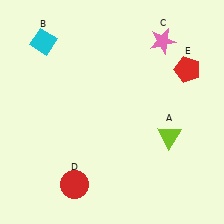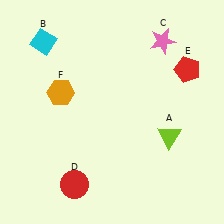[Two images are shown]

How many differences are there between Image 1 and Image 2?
There is 1 difference between the two images.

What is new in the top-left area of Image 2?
An orange hexagon (F) was added in the top-left area of Image 2.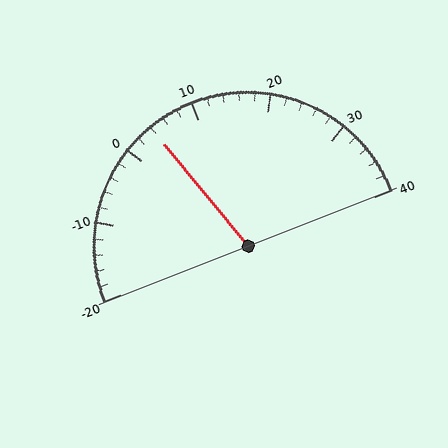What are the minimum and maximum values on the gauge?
The gauge ranges from -20 to 40.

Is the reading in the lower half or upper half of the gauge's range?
The reading is in the lower half of the range (-20 to 40).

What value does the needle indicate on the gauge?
The needle indicates approximately 4.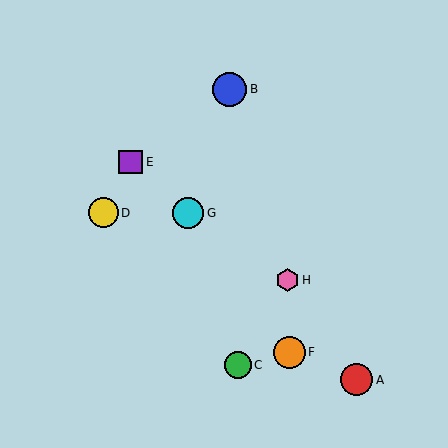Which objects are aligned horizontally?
Objects D, G are aligned horizontally.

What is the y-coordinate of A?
Object A is at y≈380.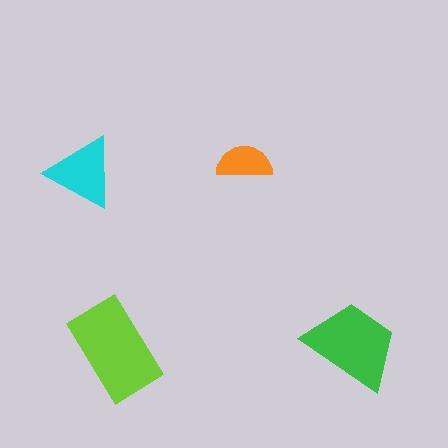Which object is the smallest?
The orange semicircle.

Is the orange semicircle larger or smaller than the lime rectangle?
Smaller.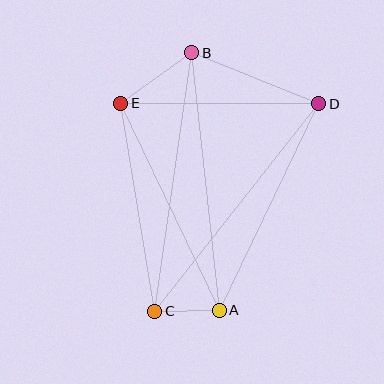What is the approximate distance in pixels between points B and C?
The distance between B and C is approximately 261 pixels.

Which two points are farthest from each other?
Points C and D are farthest from each other.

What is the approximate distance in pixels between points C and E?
The distance between C and E is approximately 210 pixels.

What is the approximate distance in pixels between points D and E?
The distance between D and E is approximately 198 pixels.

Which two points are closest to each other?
Points A and C are closest to each other.